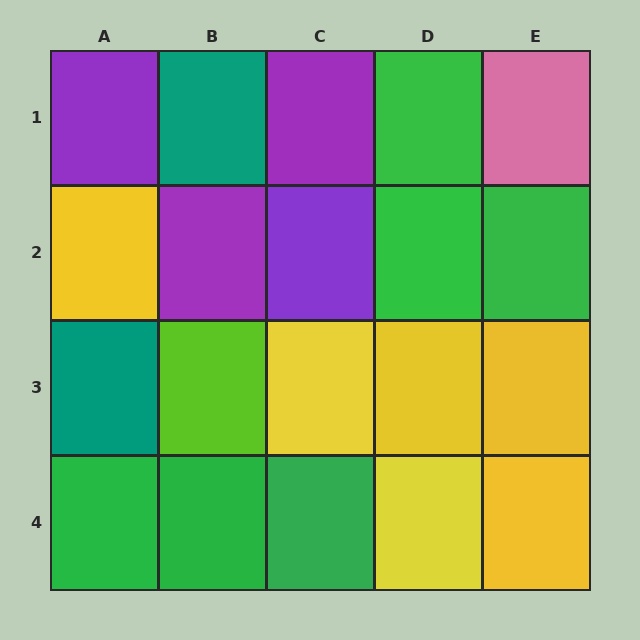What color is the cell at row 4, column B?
Green.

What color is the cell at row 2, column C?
Purple.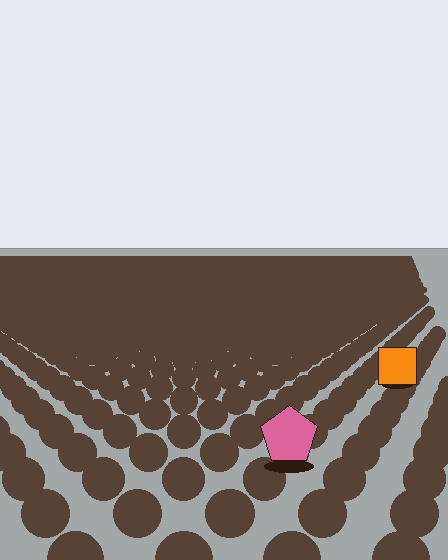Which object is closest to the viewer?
The pink pentagon is closest. The texture marks near it are larger and more spread out.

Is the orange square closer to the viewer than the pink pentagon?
No. The pink pentagon is closer — you can tell from the texture gradient: the ground texture is coarser near it.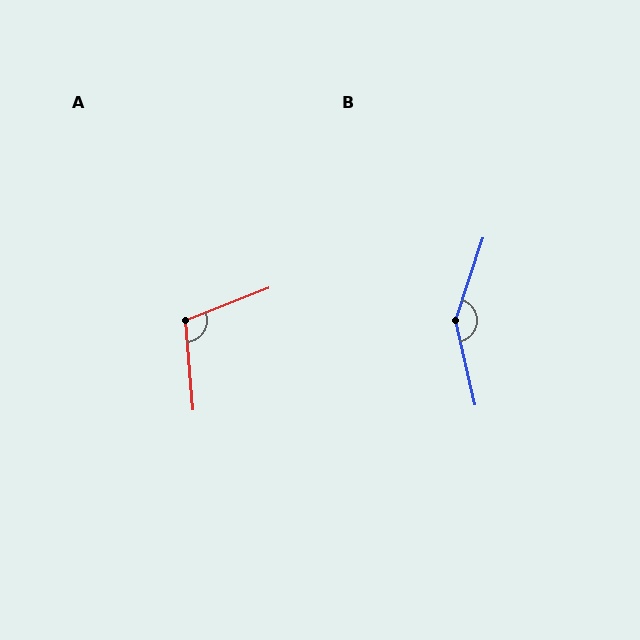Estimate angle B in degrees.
Approximately 149 degrees.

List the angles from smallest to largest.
A (107°), B (149°).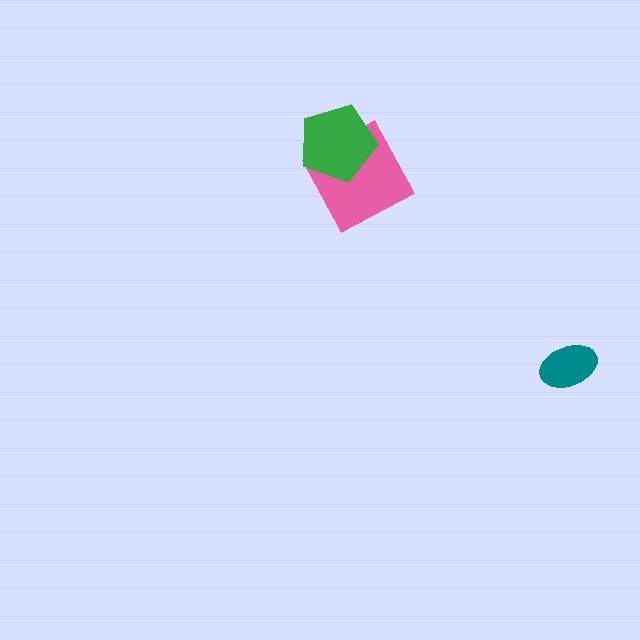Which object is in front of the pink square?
The green pentagon is in front of the pink square.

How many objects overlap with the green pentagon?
1 object overlaps with the green pentagon.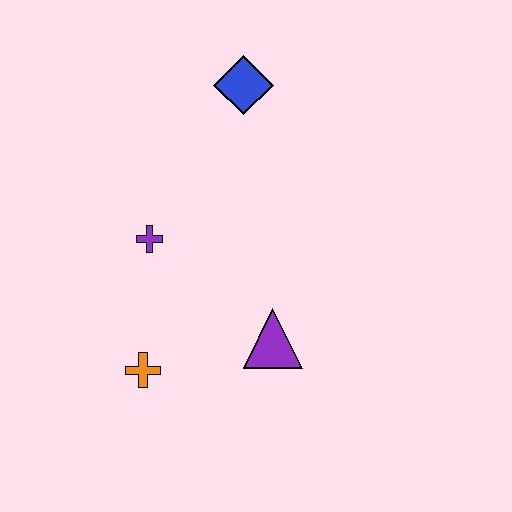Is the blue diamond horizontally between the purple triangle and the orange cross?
Yes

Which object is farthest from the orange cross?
The blue diamond is farthest from the orange cross.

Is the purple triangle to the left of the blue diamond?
No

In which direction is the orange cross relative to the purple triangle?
The orange cross is to the left of the purple triangle.